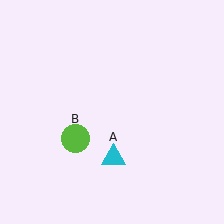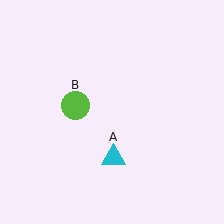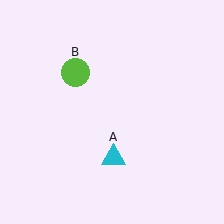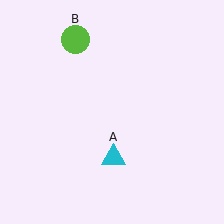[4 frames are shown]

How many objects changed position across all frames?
1 object changed position: lime circle (object B).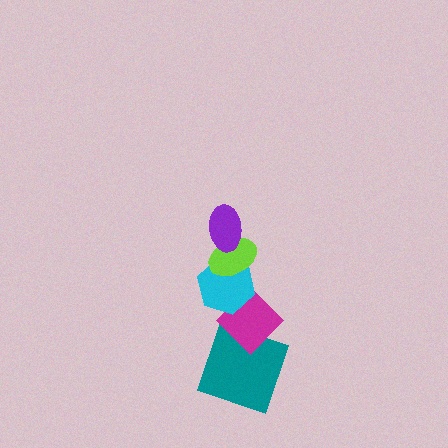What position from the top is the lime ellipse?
The lime ellipse is 2nd from the top.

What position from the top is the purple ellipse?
The purple ellipse is 1st from the top.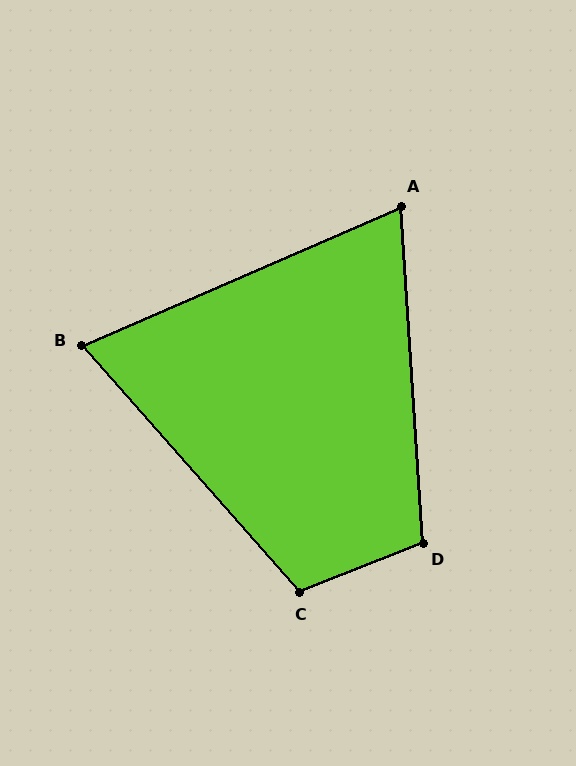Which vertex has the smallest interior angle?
A, at approximately 70 degrees.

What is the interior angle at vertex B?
Approximately 72 degrees (acute).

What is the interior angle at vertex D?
Approximately 108 degrees (obtuse).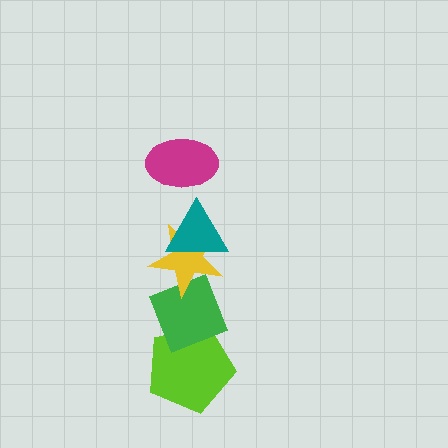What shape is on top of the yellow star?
The teal triangle is on top of the yellow star.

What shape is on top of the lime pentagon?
The green diamond is on top of the lime pentagon.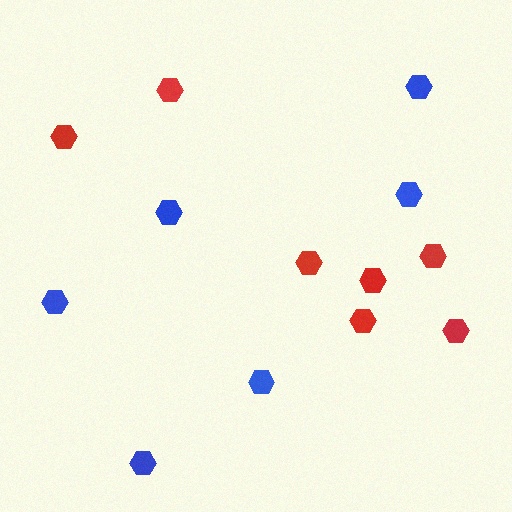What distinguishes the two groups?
There are 2 groups: one group of blue hexagons (6) and one group of red hexagons (7).